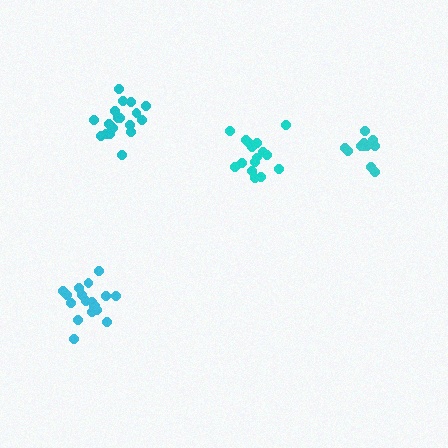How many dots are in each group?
Group 1: 16 dots, Group 2: 18 dots, Group 3: 12 dots, Group 4: 18 dots (64 total).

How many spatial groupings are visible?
There are 4 spatial groupings.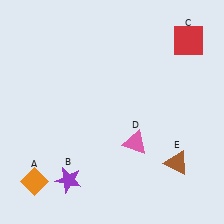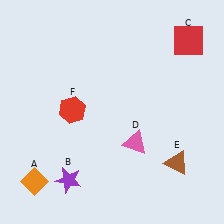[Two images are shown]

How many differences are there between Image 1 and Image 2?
There is 1 difference between the two images.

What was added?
A red hexagon (F) was added in Image 2.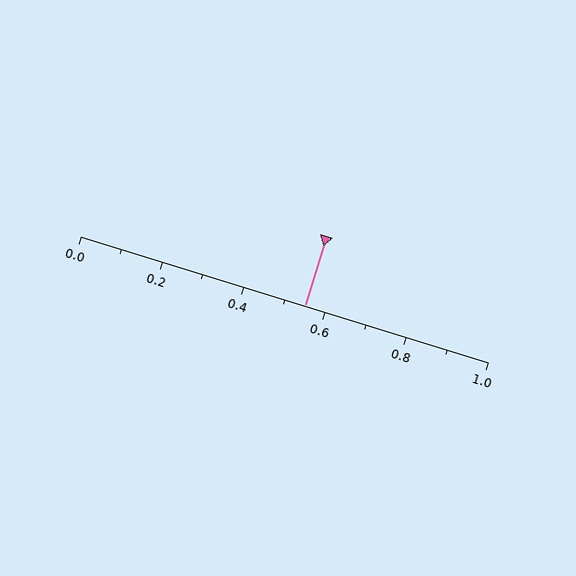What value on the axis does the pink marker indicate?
The marker indicates approximately 0.55.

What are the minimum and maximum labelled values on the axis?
The axis runs from 0.0 to 1.0.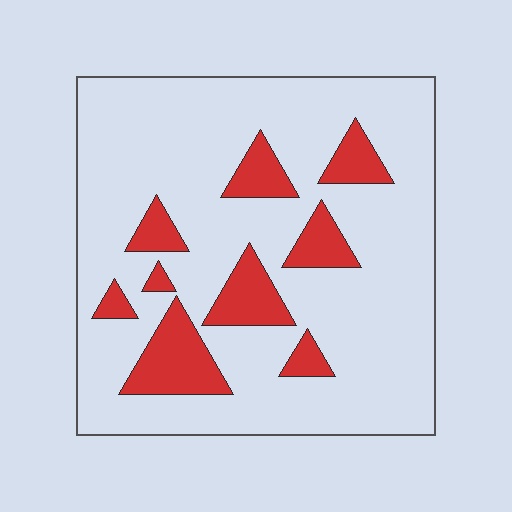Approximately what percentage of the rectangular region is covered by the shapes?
Approximately 20%.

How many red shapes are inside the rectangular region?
9.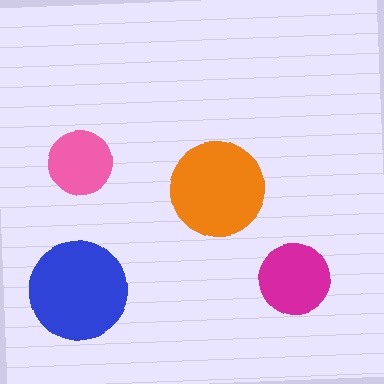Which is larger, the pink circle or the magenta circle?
The magenta one.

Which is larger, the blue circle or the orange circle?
The blue one.